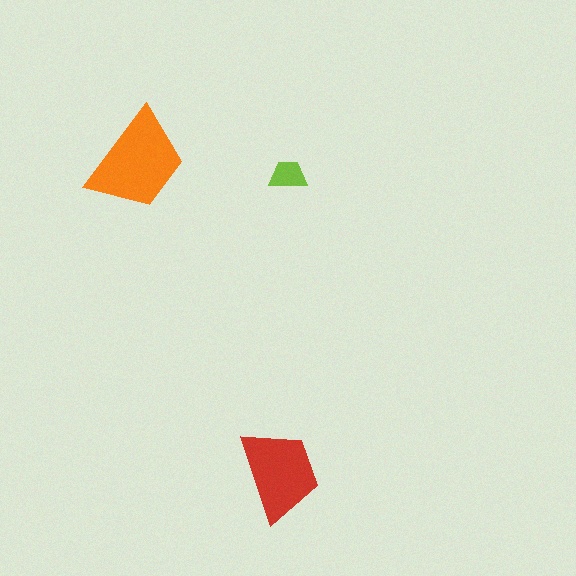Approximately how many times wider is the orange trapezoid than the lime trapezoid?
About 2.5 times wider.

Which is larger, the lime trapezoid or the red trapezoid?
The red one.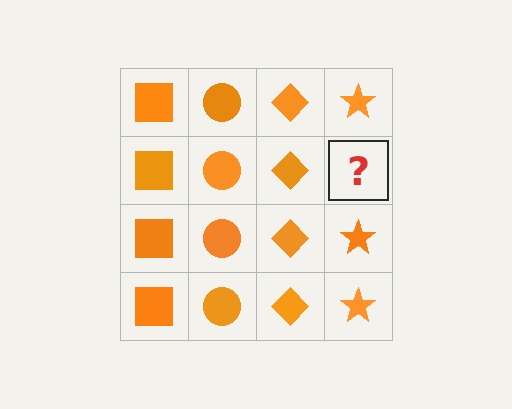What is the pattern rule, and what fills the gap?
The rule is that each column has a consistent shape. The gap should be filled with an orange star.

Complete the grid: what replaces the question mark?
The question mark should be replaced with an orange star.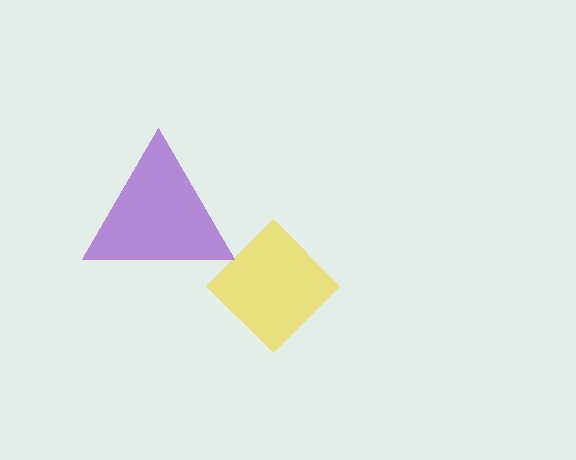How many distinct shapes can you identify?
There are 2 distinct shapes: a yellow diamond, a purple triangle.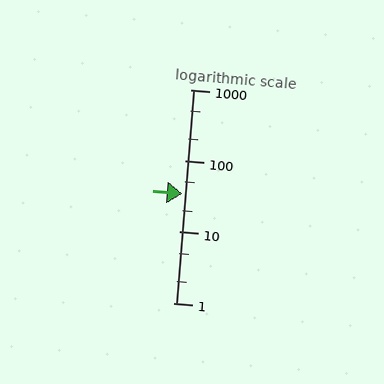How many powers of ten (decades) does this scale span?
The scale spans 3 decades, from 1 to 1000.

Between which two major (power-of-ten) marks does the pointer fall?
The pointer is between 10 and 100.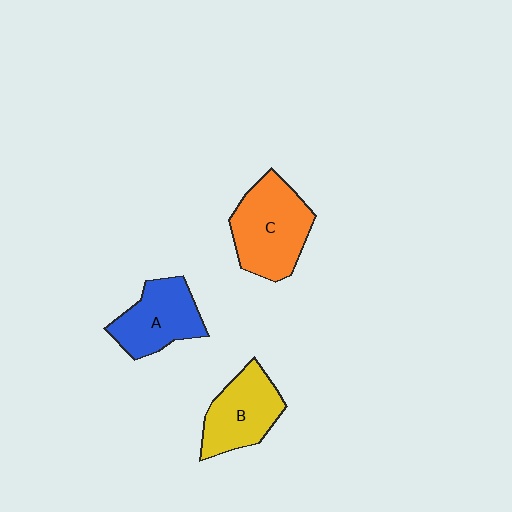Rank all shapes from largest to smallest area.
From largest to smallest: C (orange), B (yellow), A (blue).